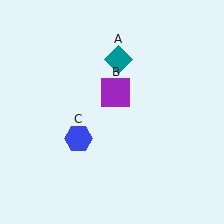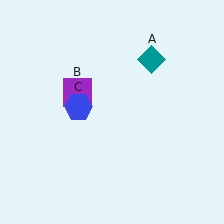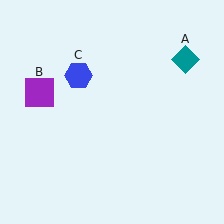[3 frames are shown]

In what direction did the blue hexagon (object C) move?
The blue hexagon (object C) moved up.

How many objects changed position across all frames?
3 objects changed position: teal diamond (object A), purple square (object B), blue hexagon (object C).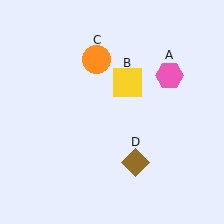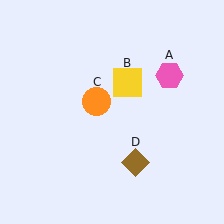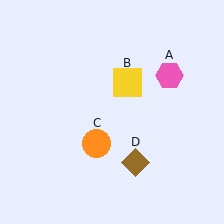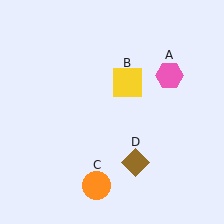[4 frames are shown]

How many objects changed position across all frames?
1 object changed position: orange circle (object C).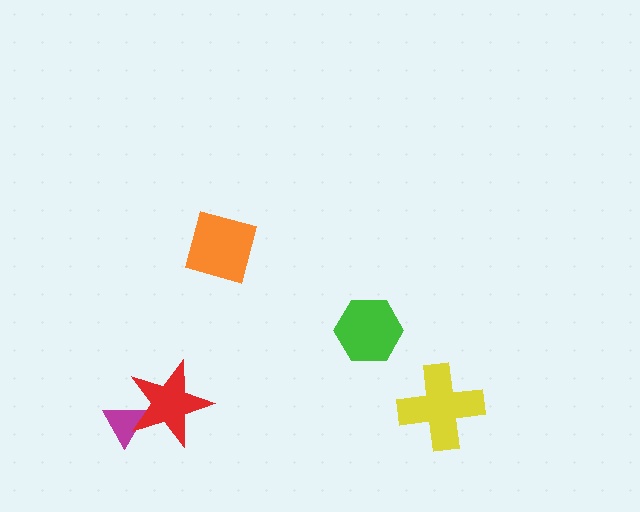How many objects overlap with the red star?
1 object overlaps with the red star.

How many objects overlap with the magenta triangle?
1 object overlaps with the magenta triangle.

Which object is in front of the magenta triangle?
The red star is in front of the magenta triangle.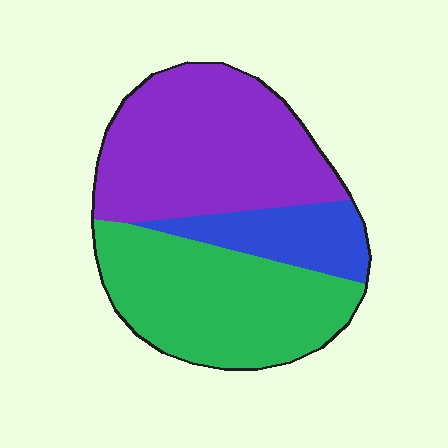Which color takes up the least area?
Blue, at roughly 15%.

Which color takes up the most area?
Purple, at roughly 45%.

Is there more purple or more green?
Purple.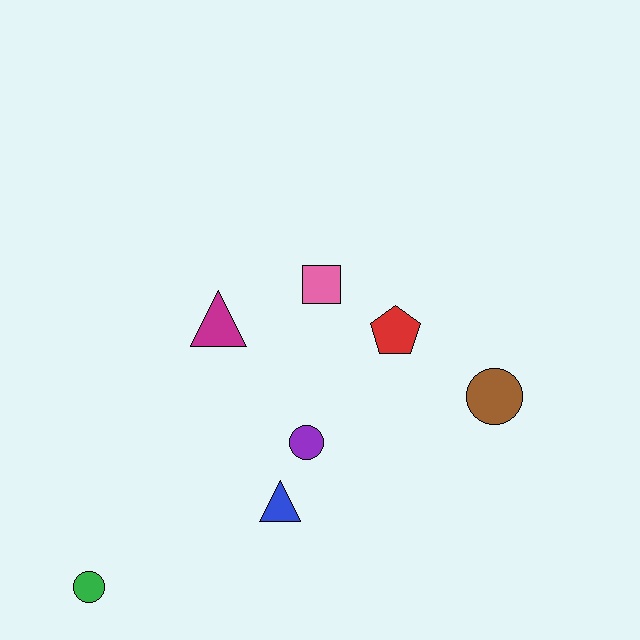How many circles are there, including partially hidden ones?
There are 3 circles.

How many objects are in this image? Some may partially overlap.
There are 7 objects.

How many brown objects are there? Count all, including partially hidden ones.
There is 1 brown object.